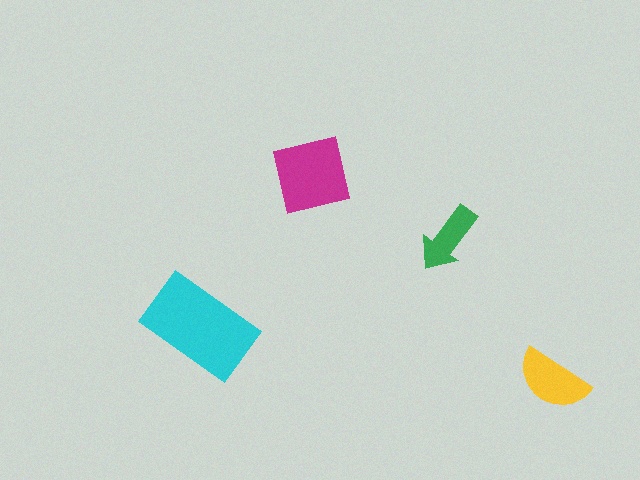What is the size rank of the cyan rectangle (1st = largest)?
1st.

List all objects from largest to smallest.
The cyan rectangle, the magenta square, the yellow semicircle, the green arrow.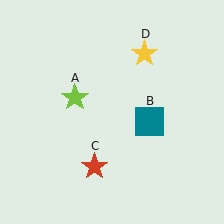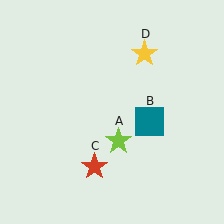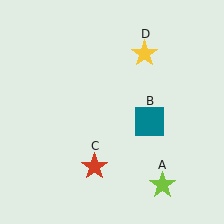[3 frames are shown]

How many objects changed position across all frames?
1 object changed position: lime star (object A).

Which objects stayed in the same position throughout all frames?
Teal square (object B) and red star (object C) and yellow star (object D) remained stationary.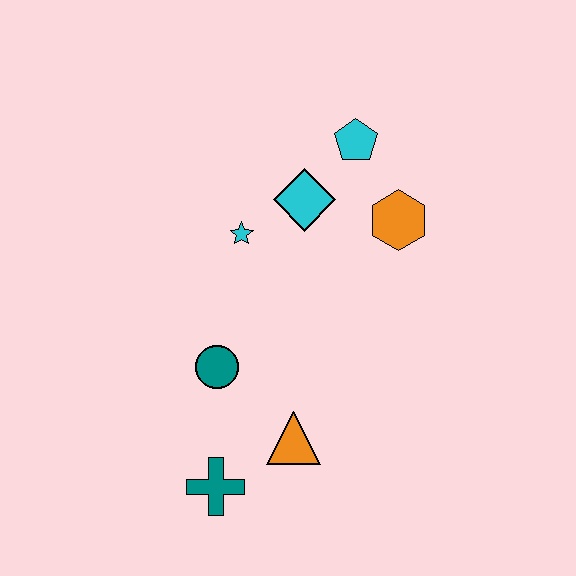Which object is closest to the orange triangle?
The teal cross is closest to the orange triangle.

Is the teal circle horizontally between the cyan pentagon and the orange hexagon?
No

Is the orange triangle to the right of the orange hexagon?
No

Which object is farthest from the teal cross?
The cyan pentagon is farthest from the teal cross.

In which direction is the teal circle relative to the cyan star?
The teal circle is below the cyan star.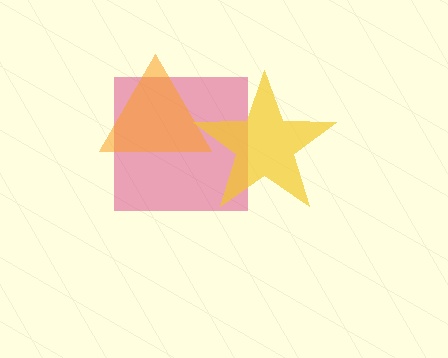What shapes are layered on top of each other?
The layered shapes are: a magenta square, an orange triangle, a yellow star.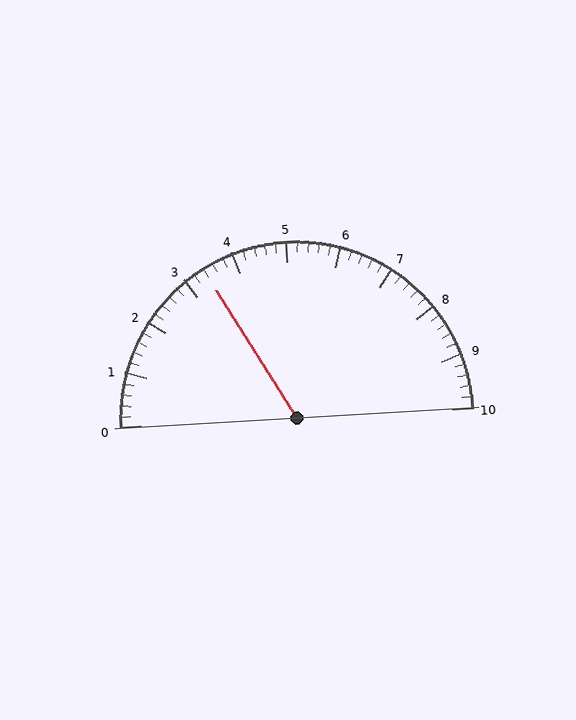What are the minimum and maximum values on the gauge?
The gauge ranges from 0 to 10.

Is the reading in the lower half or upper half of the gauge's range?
The reading is in the lower half of the range (0 to 10).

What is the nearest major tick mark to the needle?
The nearest major tick mark is 3.